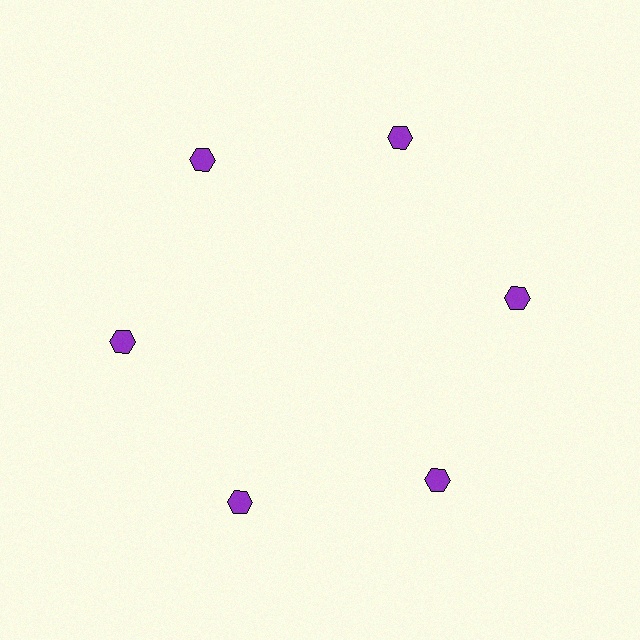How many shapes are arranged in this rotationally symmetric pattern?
There are 6 shapes, arranged in 6 groups of 1.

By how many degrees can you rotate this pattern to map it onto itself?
The pattern maps onto itself every 60 degrees of rotation.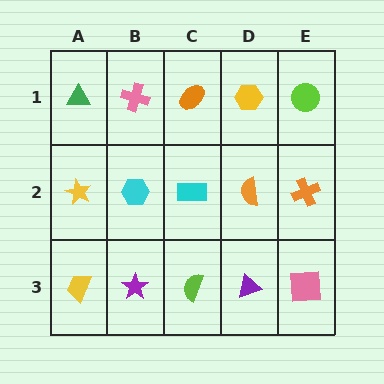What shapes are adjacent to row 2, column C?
An orange ellipse (row 1, column C), a lime semicircle (row 3, column C), a cyan hexagon (row 2, column B), an orange semicircle (row 2, column D).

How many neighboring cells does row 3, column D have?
3.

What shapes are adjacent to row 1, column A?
A yellow star (row 2, column A), a pink cross (row 1, column B).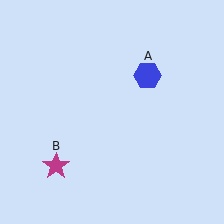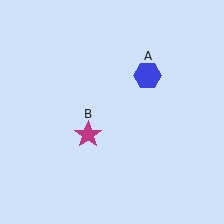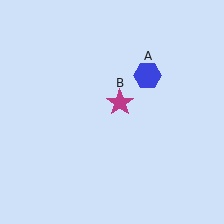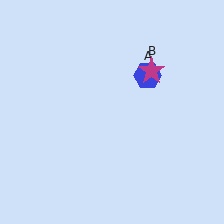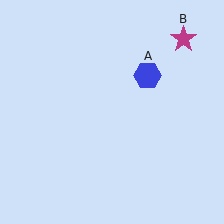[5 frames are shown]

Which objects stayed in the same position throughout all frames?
Blue hexagon (object A) remained stationary.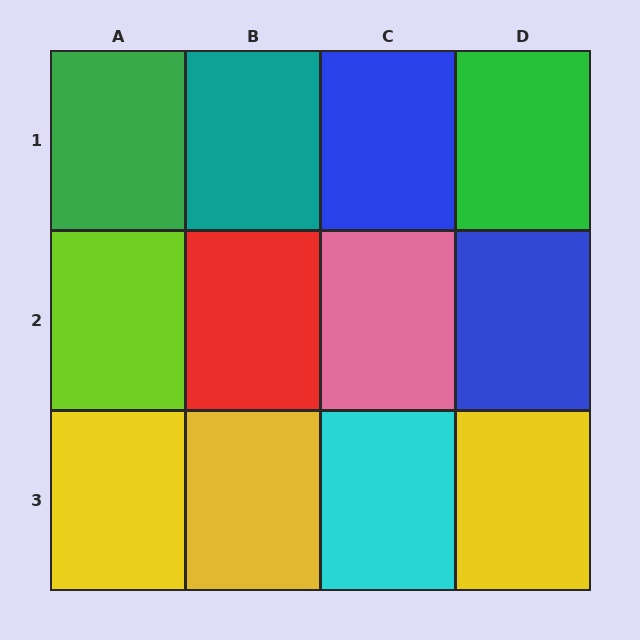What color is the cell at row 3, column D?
Yellow.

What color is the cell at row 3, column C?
Cyan.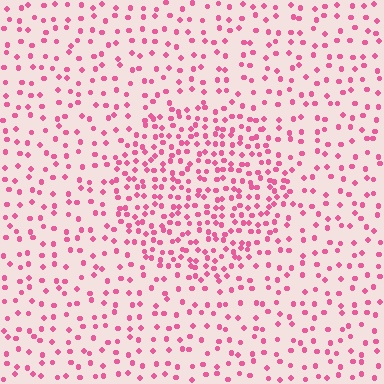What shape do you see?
I see a circle.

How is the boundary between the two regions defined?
The boundary is defined by a change in element density (approximately 2.0x ratio). All elements are the same color, size, and shape.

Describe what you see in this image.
The image contains small pink elements arranged at two different densities. A circle-shaped region is visible where the elements are more densely packed than the surrounding area.